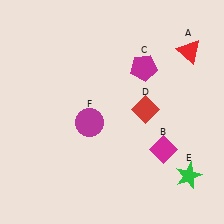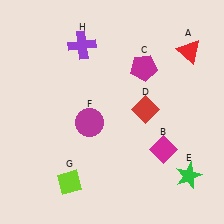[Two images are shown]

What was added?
A lime diamond (G), a purple cross (H) were added in Image 2.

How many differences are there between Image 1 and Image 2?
There are 2 differences between the two images.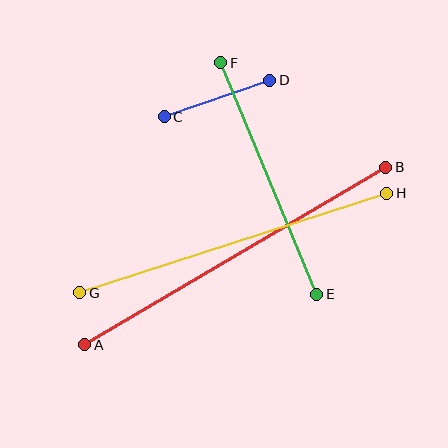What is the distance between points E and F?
The distance is approximately 251 pixels.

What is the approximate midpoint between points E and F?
The midpoint is at approximately (269, 179) pixels.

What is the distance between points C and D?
The distance is approximately 111 pixels.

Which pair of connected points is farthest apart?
Points A and B are farthest apart.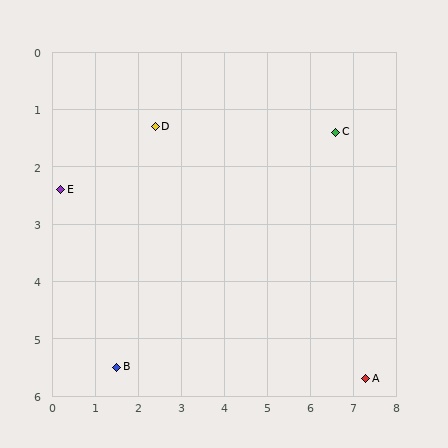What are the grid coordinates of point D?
Point D is at approximately (2.4, 1.3).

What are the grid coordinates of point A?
Point A is at approximately (7.3, 5.7).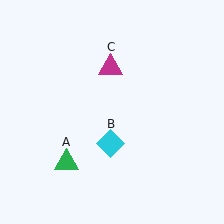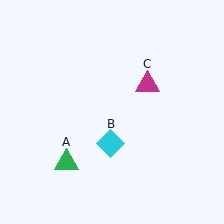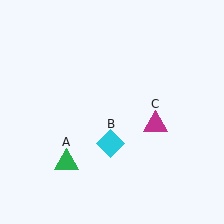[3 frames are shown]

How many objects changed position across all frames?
1 object changed position: magenta triangle (object C).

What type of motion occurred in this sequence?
The magenta triangle (object C) rotated clockwise around the center of the scene.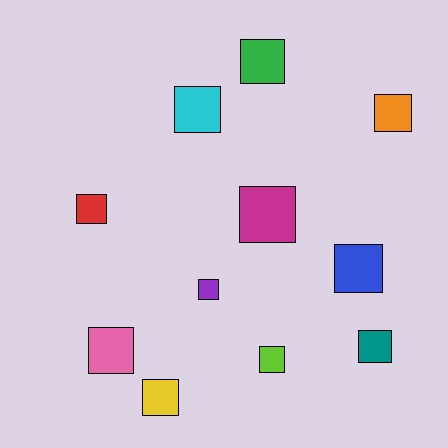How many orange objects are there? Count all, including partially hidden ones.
There is 1 orange object.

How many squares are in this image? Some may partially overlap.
There are 11 squares.